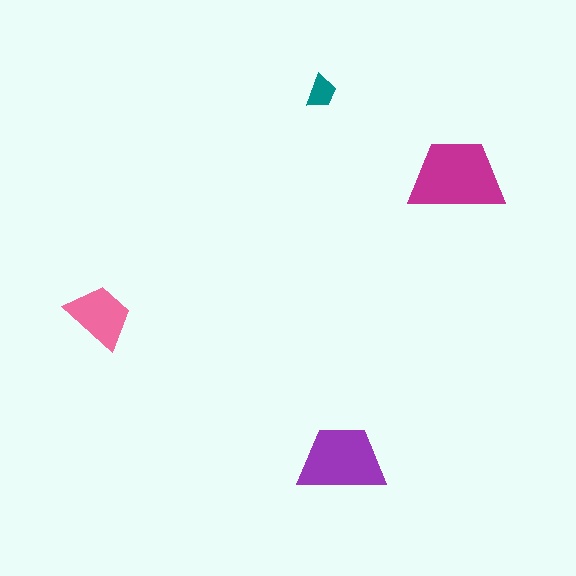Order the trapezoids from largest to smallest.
the magenta one, the purple one, the pink one, the teal one.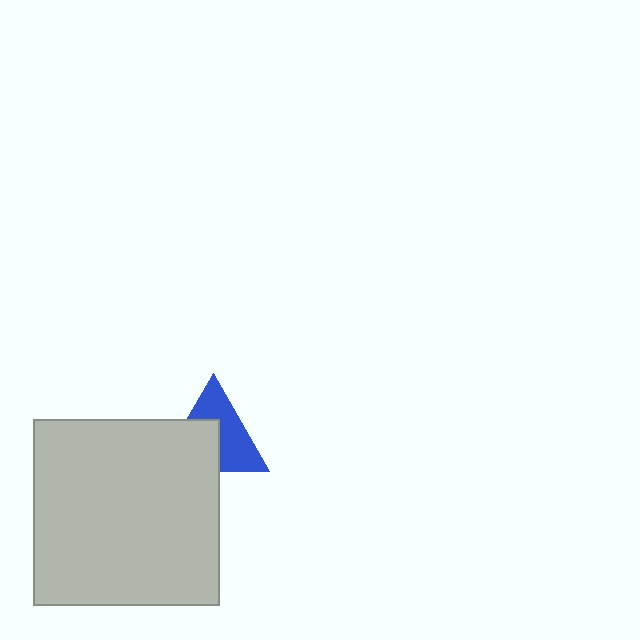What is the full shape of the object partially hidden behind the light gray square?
The partially hidden object is a blue triangle.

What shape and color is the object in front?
The object in front is a light gray square.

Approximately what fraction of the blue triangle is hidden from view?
Roughly 45% of the blue triangle is hidden behind the light gray square.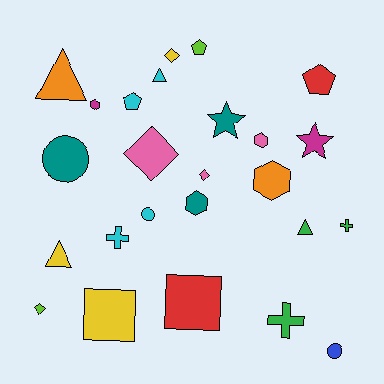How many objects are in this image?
There are 25 objects.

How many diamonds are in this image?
There are 4 diamonds.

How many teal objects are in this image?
There are 3 teal objects.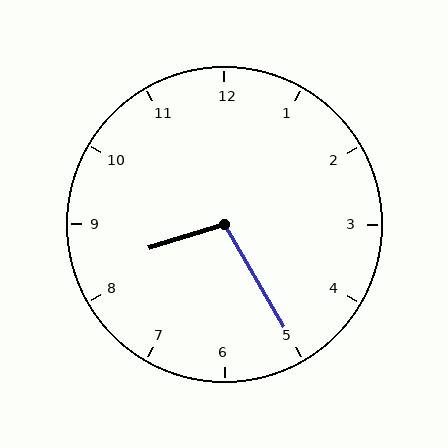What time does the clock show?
8:25.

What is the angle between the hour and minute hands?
Approximately 102 degrees.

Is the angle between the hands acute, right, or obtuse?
It is obtuse.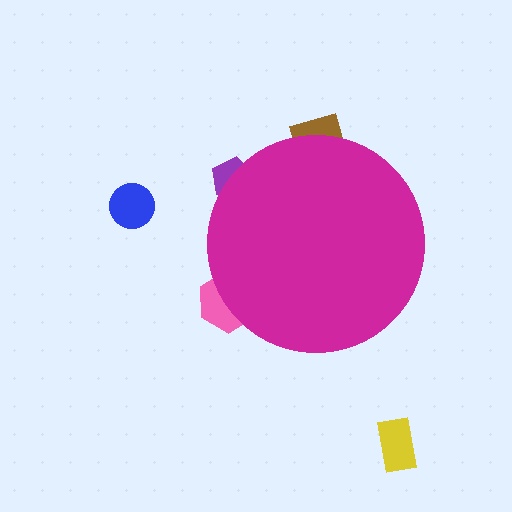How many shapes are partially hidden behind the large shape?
3 shapes are partially hidden.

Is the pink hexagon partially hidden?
Yes, the pink hexagon is partially hidden behind the magenta circle.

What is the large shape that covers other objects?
A magenta circle.